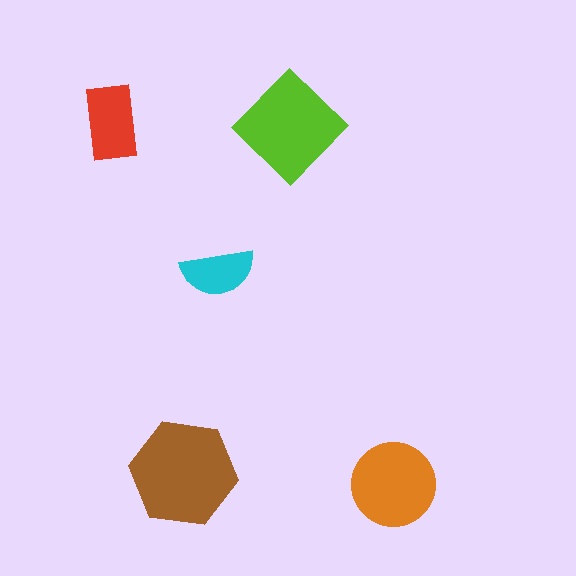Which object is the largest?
The brown hexagon.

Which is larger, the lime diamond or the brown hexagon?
The brown hexagon.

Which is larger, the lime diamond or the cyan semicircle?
The lime diamond.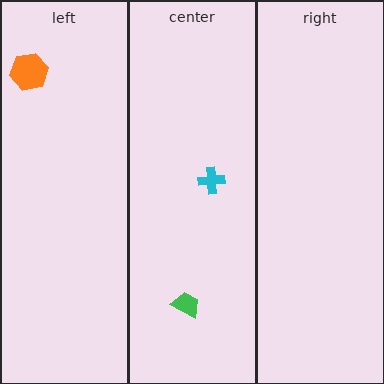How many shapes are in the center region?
2.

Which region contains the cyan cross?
The center region.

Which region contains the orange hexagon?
The left region.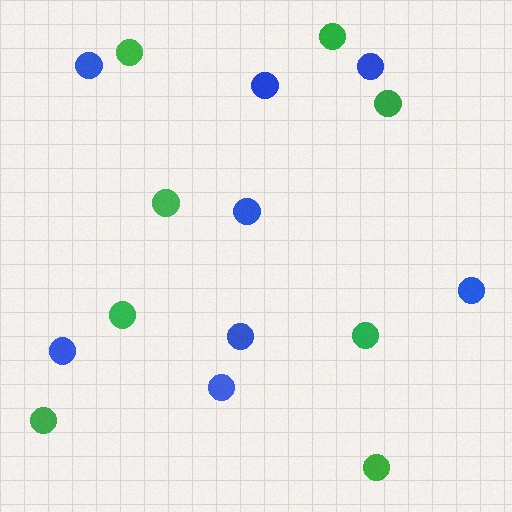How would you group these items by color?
There are 2 groups: one group of green circles (8) and one group of blue circles (8).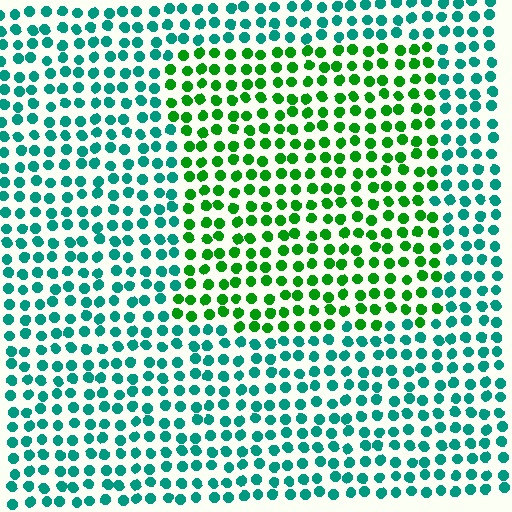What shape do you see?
I see a rectangle.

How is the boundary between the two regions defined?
The boundary is defined purely by a slight shift in hue (about 46 degrees). Spacing, size, and orientation are identical on both sides.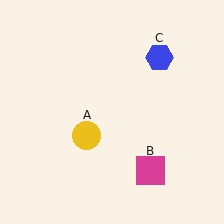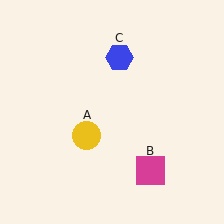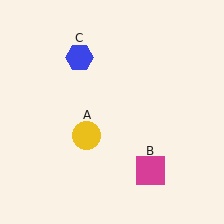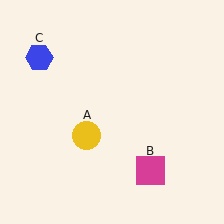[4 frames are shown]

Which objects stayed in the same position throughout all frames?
Yellow circle (object A) and magenta square (object B) remained stationary.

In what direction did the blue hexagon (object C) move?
The blue hexagon (object C) moved left.